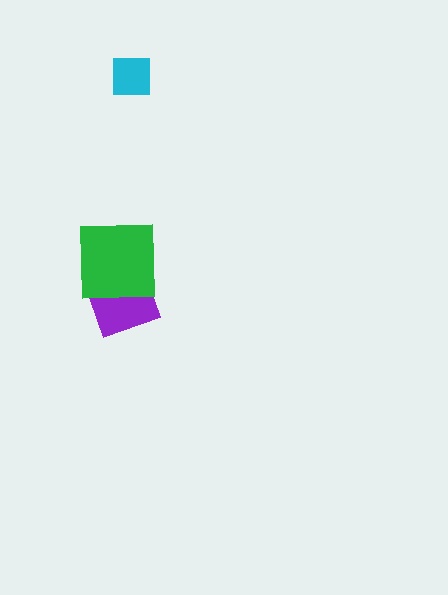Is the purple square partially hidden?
Yes, it is partially covered by another shape.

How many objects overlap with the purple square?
1 object overlaps with the purple square.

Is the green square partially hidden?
No, no other shape covers it.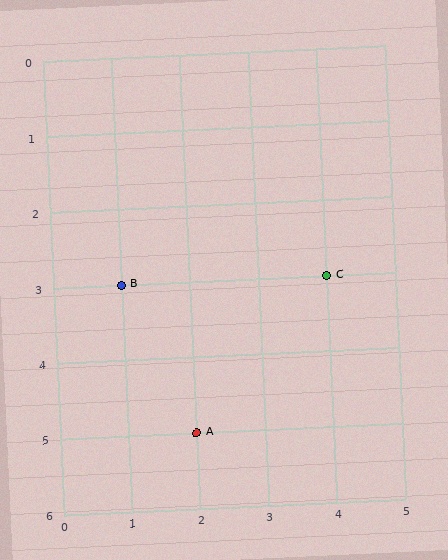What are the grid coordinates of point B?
Point B is at grid coordinates (1, 3).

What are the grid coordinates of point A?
Point A is at grid coordinates (2, 5).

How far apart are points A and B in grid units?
Points A and B are 1 column and 2 rows apart (about 2.2 grid units diagonally).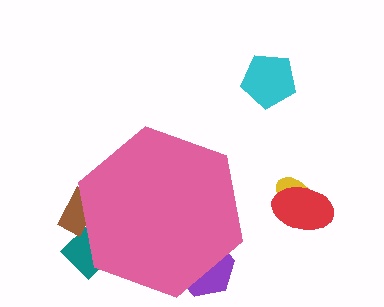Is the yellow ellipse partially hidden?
No, the yellow ellipse is fully visible.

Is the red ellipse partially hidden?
No, the red ellipse is fully visible.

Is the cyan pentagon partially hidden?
No, the cyan pentagon is fully visible.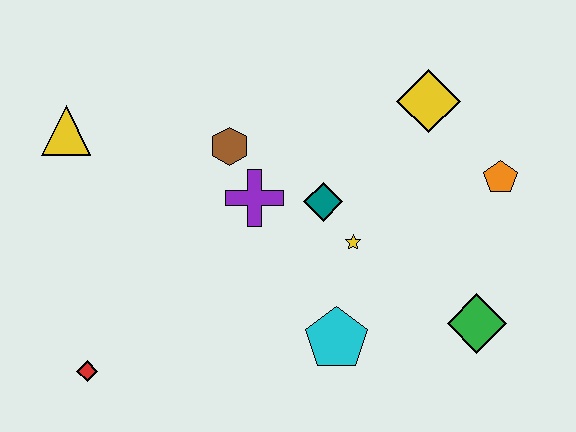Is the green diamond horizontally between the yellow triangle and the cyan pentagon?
No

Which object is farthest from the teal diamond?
The red diamond is farthest from the teal diamond.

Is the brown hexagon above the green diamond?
Yes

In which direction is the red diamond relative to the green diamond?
The red diamond is to the left of the green diamond.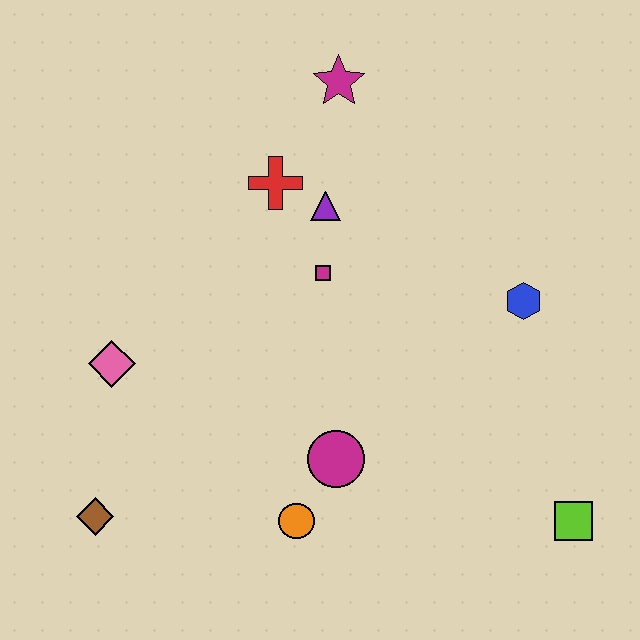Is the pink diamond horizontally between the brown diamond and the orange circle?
Yes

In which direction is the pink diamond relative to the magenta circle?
The pink diamond is to the left of the magenta circle.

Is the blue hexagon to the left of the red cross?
No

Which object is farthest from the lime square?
The magenta star is farthest from the lime square.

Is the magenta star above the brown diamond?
Yes